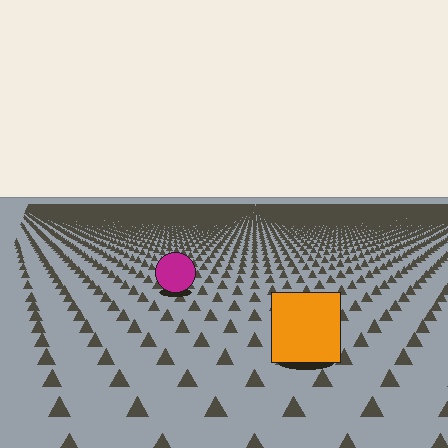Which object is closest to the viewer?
The orange square is closest. The texture marks near it are larger and more spread out.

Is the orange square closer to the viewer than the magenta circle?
Yes. The orange square is closer — you can tell from the texture gradient: the ground texture is coarser near it.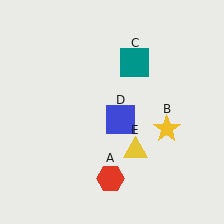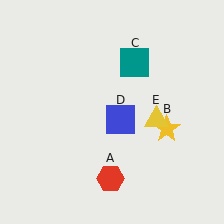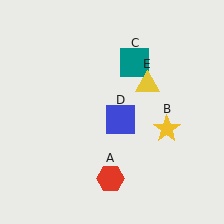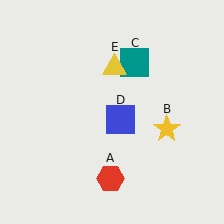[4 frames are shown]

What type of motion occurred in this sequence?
The yellow triangle (object E) rotated counterclockwise around the center of the scene.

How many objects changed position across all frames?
1 object changed position: yellow triangle (object E).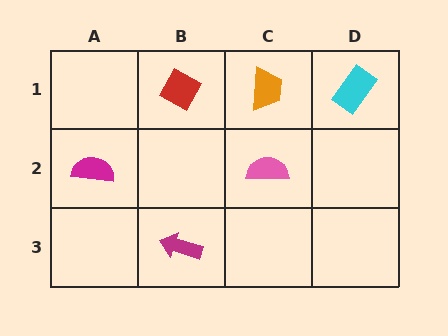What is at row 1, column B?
A red diamond.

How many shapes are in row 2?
2 shapes.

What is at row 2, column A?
A magenta semicircle.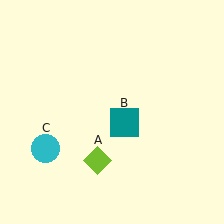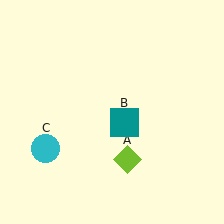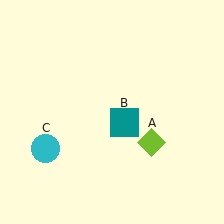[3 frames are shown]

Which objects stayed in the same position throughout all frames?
Teal square (object B) and cyan circle (object C) remained stationary.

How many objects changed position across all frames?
1 object changed position: lime diamond (object A).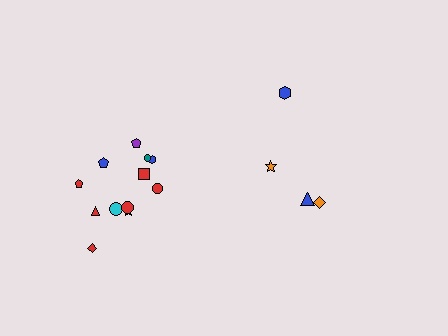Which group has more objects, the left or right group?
The left group.